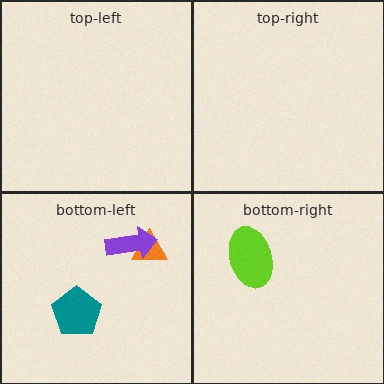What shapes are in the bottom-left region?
The orange triangle, the purple arrow, the teal pentagon.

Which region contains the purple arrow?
The bottom-left region.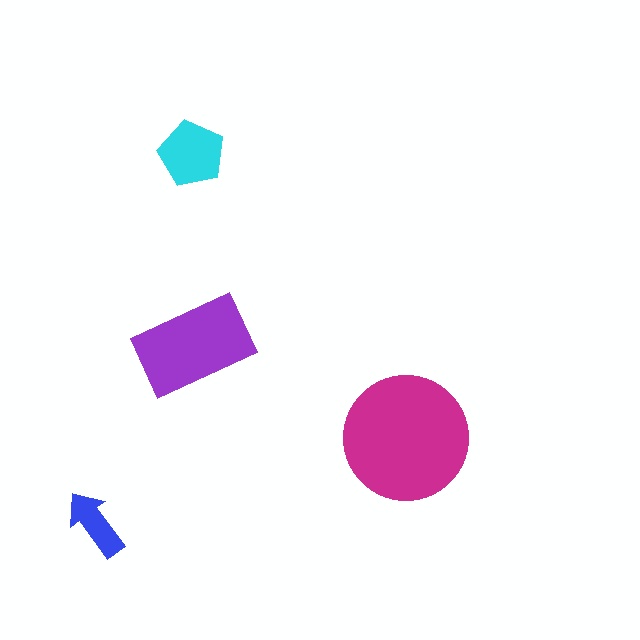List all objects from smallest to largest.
The blue arrow, the cyan pentagon, the purple rectangle, the magenta circle.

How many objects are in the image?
There are 4 objects in the image.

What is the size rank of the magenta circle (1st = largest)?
1st.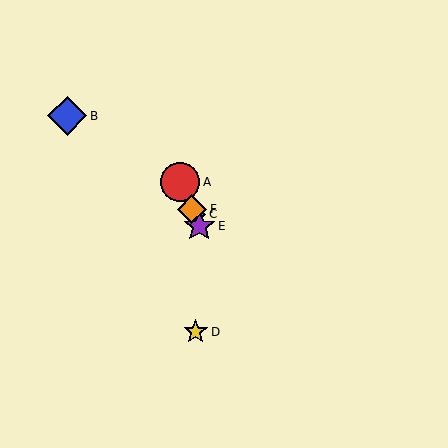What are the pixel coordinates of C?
Object C is at (194, 214).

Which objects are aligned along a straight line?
Objects A, C, E, F are aligned along a straight line.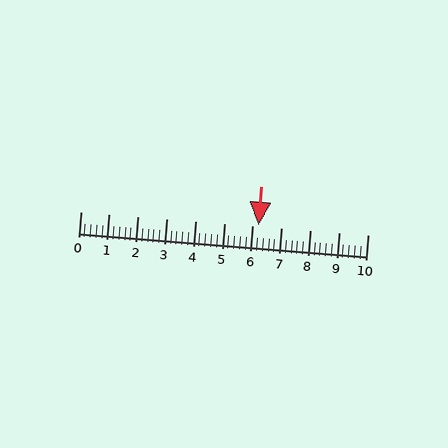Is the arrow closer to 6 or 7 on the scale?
The arrow is closer to 6.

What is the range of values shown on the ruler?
The ruler shows values from 0 to 10.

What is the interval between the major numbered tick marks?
The major tick marks are spaced 1 units apart.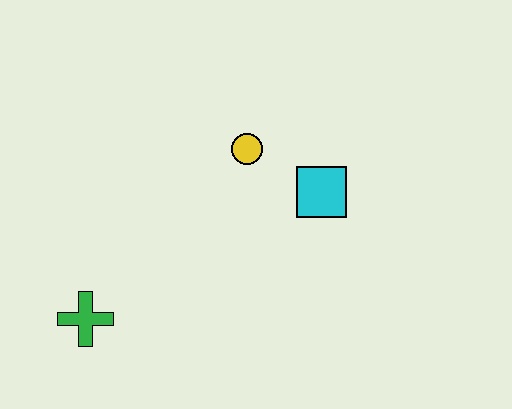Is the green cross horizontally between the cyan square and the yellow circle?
No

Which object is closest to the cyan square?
The yellow circle is closest to the cyan square.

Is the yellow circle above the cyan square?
Yes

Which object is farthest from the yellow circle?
The green cross is farthest from the yellow circle.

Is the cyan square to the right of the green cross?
Yes